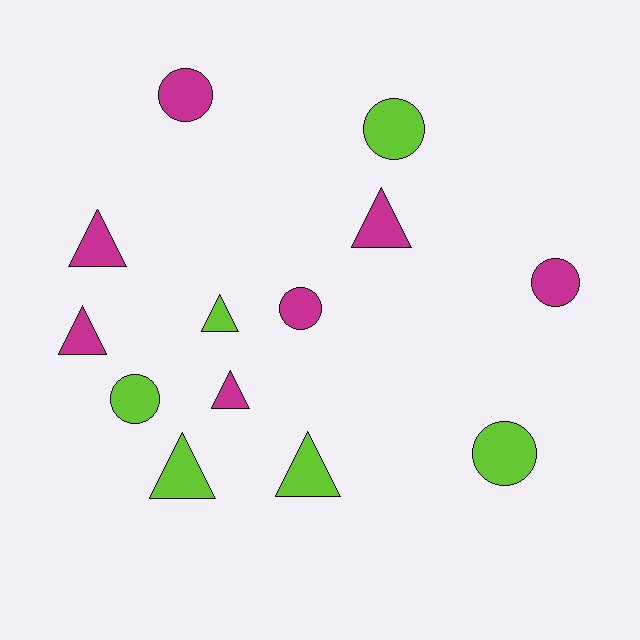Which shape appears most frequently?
Triangle, with 7 objects.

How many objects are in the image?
There are 13 objects.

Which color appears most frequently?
Magenta, with 7 objects.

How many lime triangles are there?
There are 3 lime triangles.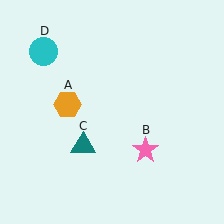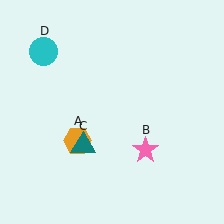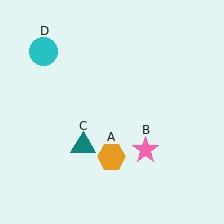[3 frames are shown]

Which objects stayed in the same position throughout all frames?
Pink star (object B) and teal triangle (object C) and cyan circle (object D) remained stationary.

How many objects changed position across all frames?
1 object changed position: orange hexagon (object A).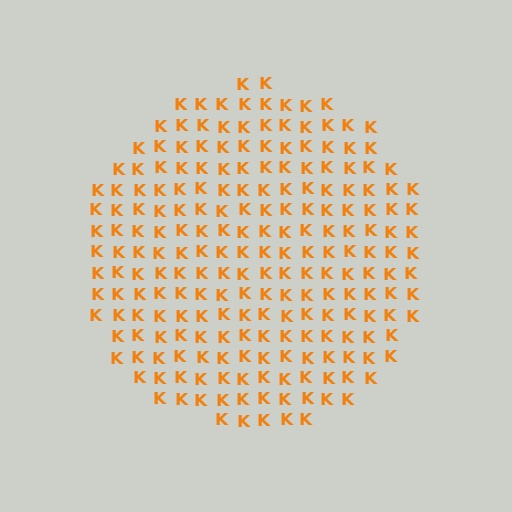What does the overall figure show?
The overall figure shows a circle.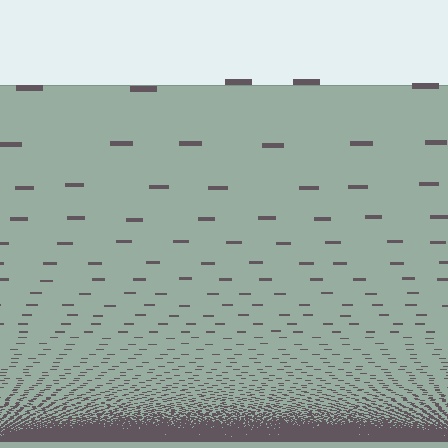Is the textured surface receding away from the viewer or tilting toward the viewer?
The surface appears to tilt toward the viewer. Texture elements get larger and sparser toward the top.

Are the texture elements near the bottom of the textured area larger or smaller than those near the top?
Smaller. The gradient is inverted — elements near the bottom are smaller and denser.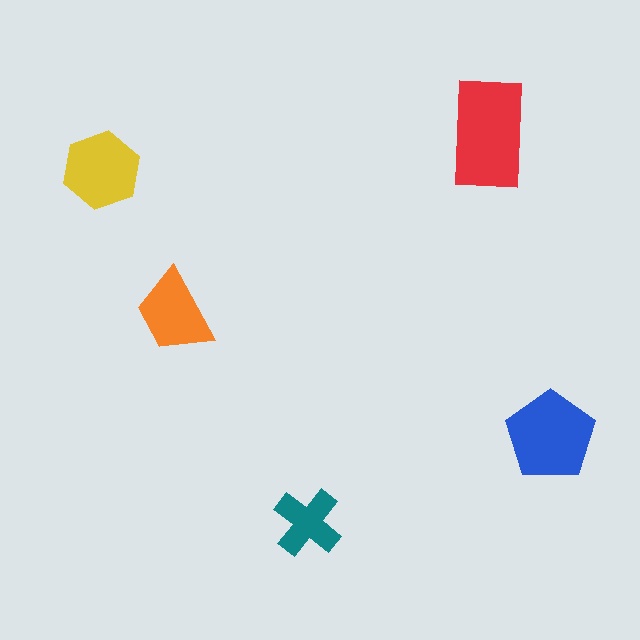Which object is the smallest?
The teal cross.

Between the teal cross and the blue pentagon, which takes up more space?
The blue pentagon.